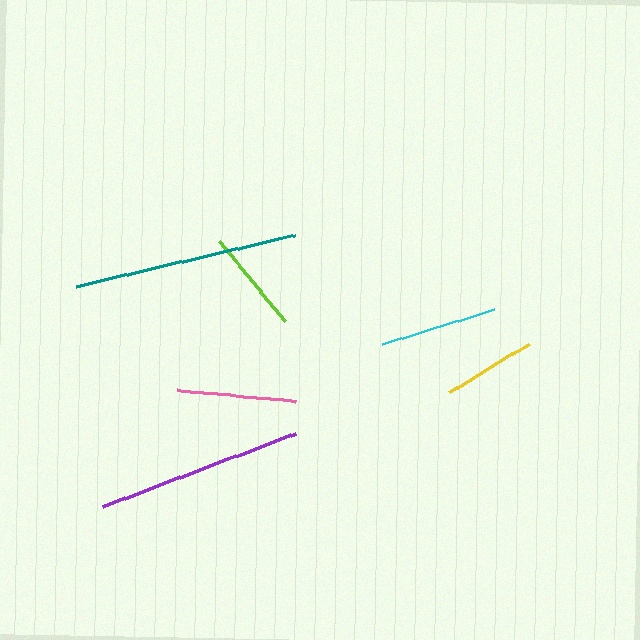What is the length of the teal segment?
The teal segment is approximately 224 pixels long.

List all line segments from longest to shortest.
From longest to shortest: teal, purple, pink, cyan, lime, yellow.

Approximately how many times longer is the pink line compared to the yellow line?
The pink line is approximately 1.3 times the length of the yellow line.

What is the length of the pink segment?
The pink segment is approximately 120 pixels long.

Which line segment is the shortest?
The yellow line is the shortest at approximately 93 pixels.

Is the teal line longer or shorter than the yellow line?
The teal line is longer than the yellow line.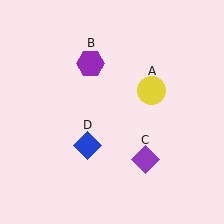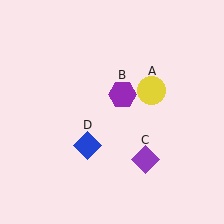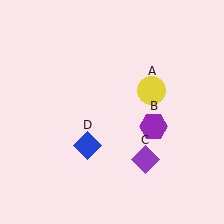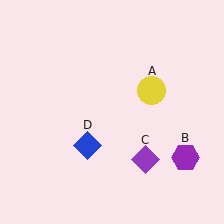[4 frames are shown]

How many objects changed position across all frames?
1 object changed position: purple hexagon (object B).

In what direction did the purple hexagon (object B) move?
The purple hexagon (object B) moved down and to the right.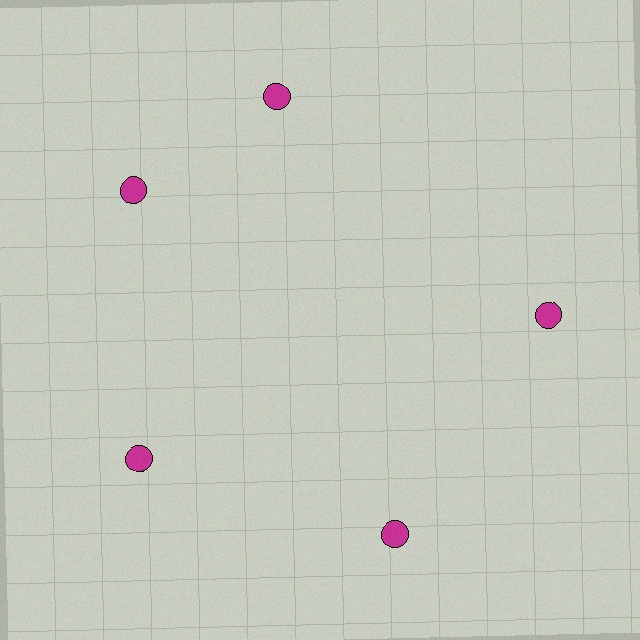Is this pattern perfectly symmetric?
No. The 5 magenta circles are arranged in a ring, but one element near the 1 o'clock position is rotated out of alignment along the ring, breaking the 5-fold rotational symmetry.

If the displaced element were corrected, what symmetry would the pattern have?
It would have 5-fold rotational symmetry — the pattern would map onto itself every 72 degrees.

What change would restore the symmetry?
The symmetry would be restored by rotating it back into even spacing with its neighbors so that all 5 circles sit at equal angles and equal distance from the center.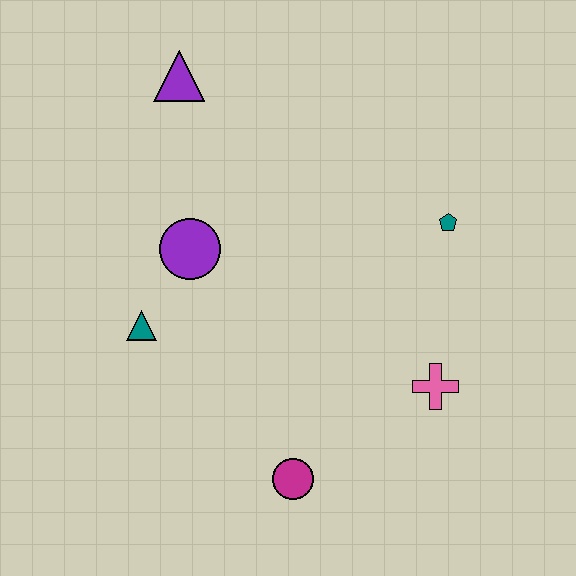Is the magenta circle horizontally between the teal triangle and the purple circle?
No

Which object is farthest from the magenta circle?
The purple triangle is farthest from the magenta circle.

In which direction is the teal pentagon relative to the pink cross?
The teal pentagon is above the pink cross.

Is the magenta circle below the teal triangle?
Yes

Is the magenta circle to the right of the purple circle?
Yes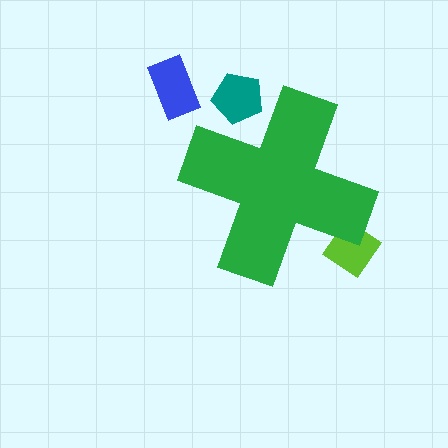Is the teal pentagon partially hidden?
Yes, the teal pentagon is partially hidden behind the green cross.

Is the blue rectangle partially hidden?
No, the blue rectangle is fully visible.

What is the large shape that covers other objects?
A green cross.